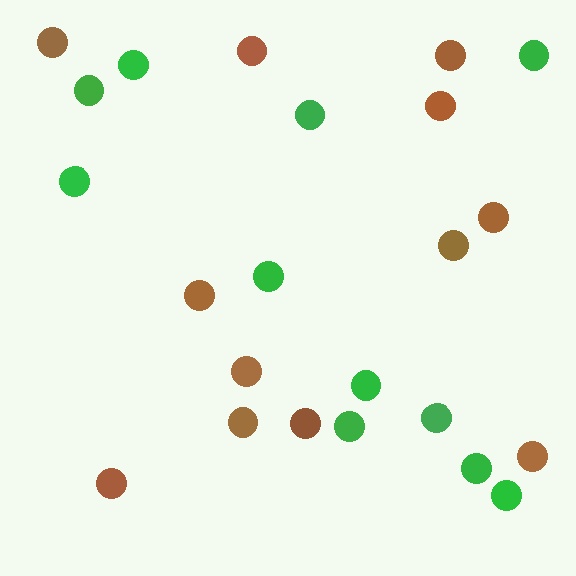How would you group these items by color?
There are 2 groups: one group of green circles (11) and one group of brown circles (12).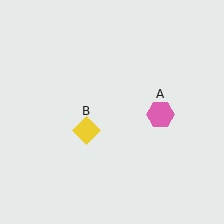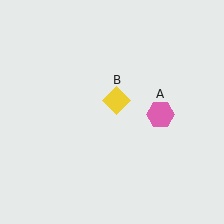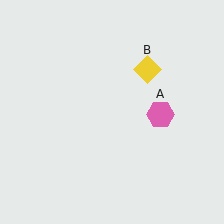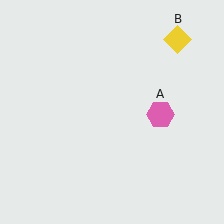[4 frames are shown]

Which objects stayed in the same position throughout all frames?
Pink hexagon (object A) remained stationary.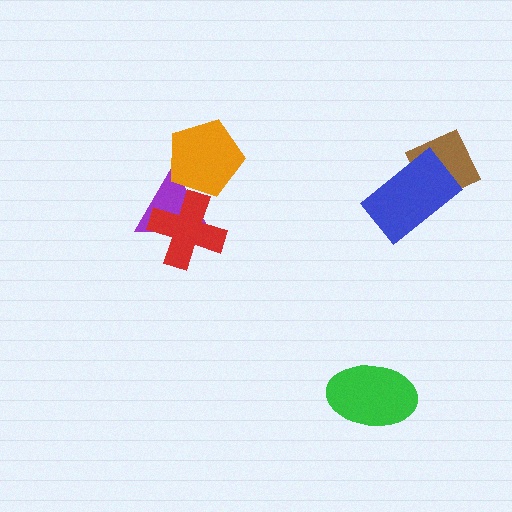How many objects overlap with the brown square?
1 object overlaps with the brown square.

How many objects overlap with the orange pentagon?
1 object overlaps with the orange pentagon.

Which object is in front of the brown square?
The blue rectangle is in front of the brown square.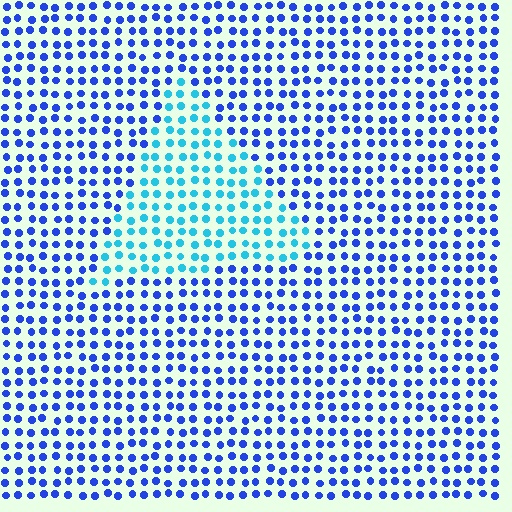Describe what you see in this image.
The image is filled with small blue elements in a uniform arrangement. A triangle-shaped region is visible where the elements are tinted to a slightly different hue, forming a subtle color boundary.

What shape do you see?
I see a triangle.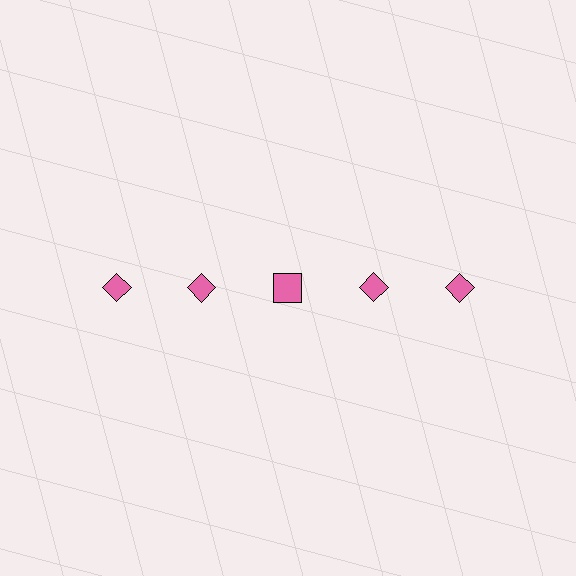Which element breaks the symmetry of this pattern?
The pink square in the top row, center column breaks the symmetry. All other shapes are pink diamonds.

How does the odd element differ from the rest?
It has a different shape: square instead of diamond.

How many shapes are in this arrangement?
There are 5 shapes arranged in a grid pattern.